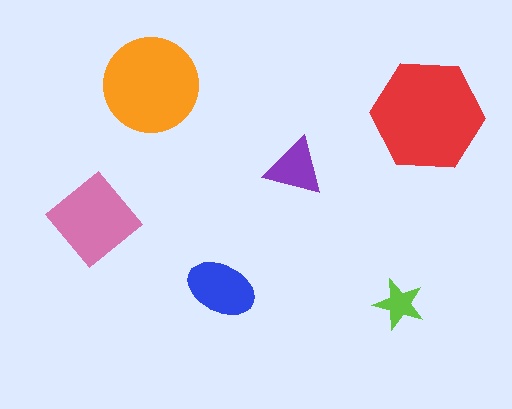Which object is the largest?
The red hexagon.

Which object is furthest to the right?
The red hexagon is rightmost.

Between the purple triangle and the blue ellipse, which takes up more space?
The blue ellipse.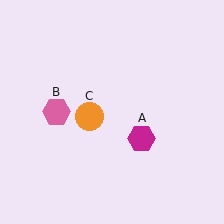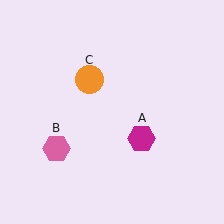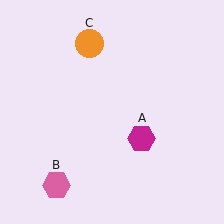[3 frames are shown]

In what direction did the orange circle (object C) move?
The orange circle (object C) moved up.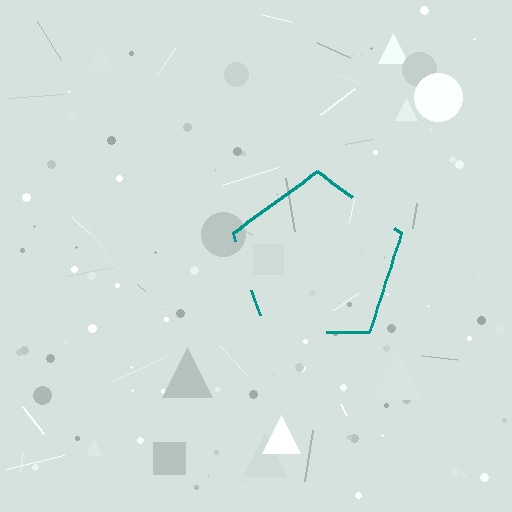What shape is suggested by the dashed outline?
The dashed outline suggests a pentagon.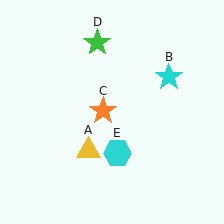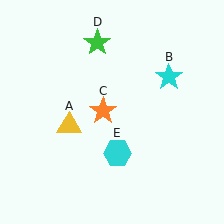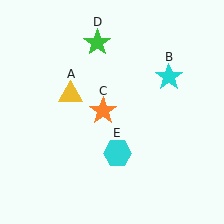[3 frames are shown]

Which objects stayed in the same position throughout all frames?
Cyan star (object B) and orange star (object C) and green star (object D) and cyan hexagon (object E) remained stationary.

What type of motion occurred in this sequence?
The yellow triangle (object A) rotated clockwise around the center of the scene.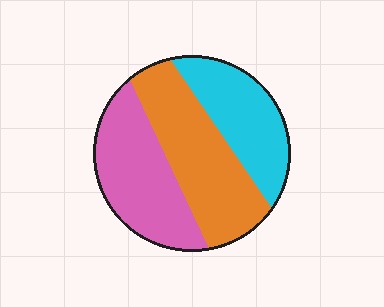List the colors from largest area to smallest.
From largest to smallest: orange, pink, cyan.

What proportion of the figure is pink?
Pink covers around 35% of the figure.